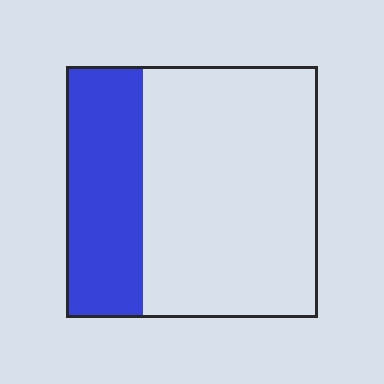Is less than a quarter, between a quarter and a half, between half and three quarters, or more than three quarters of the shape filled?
Between a quarter and a half.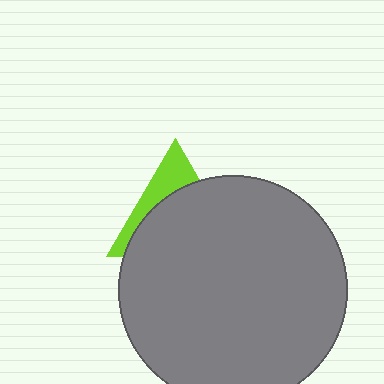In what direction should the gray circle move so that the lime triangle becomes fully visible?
The gray circle should move down. That is the shortest direction to clear the overlap and leave the lime triangle fully visible.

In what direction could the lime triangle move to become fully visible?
The lime triangle could move up. That would shift it out from behind the gray circle entirely.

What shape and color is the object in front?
The object in front is a gray circle.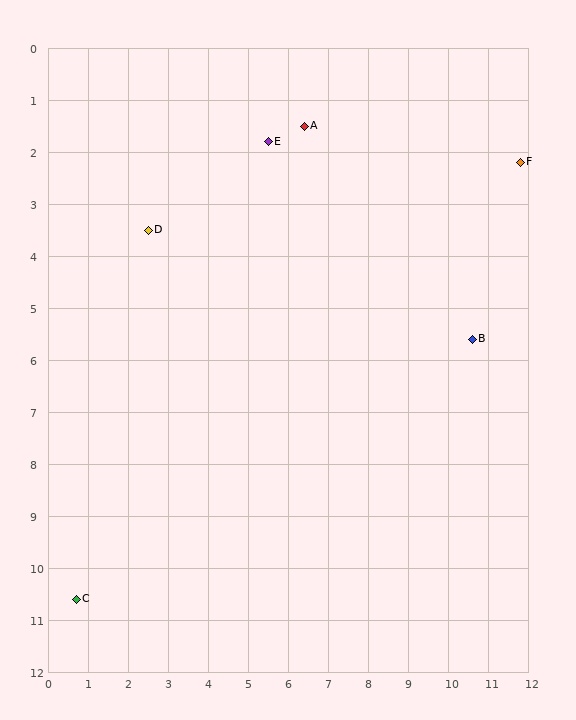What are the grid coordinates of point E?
Point E is at approximately (5.5, 1.8).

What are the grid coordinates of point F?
Point F is at approximately (11.8, 2.2).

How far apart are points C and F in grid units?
Points C and F are about 13.9 grid units apart.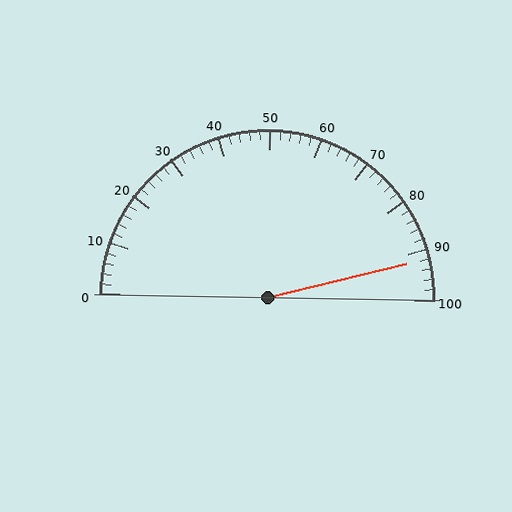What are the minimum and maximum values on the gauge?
The gauge ranges from 0 to 100.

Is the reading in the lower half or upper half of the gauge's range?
The reading is in the upper half of the range (0 to 100).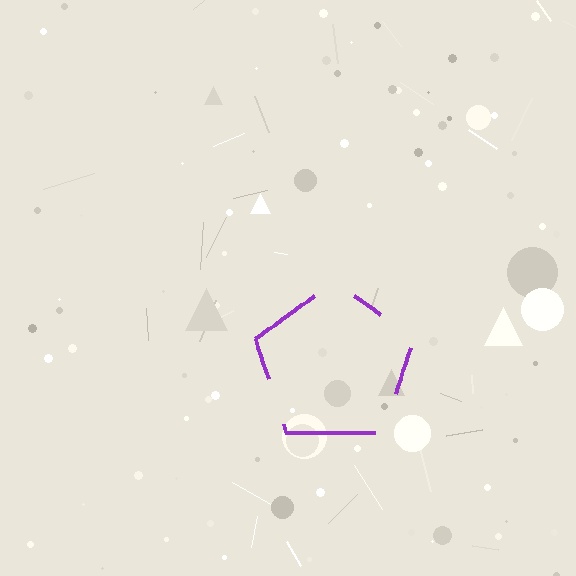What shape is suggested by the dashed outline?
The dashed outline suggests a pentagon.